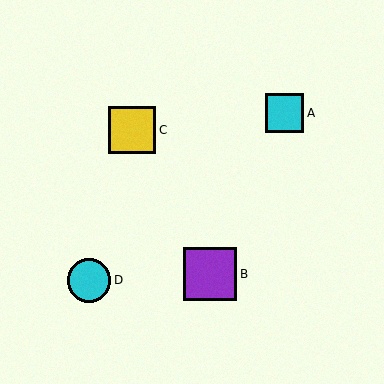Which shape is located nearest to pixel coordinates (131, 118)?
The yellow square (labeled C) at (132, 130) is nearest to that location.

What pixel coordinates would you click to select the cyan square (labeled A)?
Click at (285, 113) to select the cyan square A.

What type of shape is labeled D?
Shape D is a cyan circle.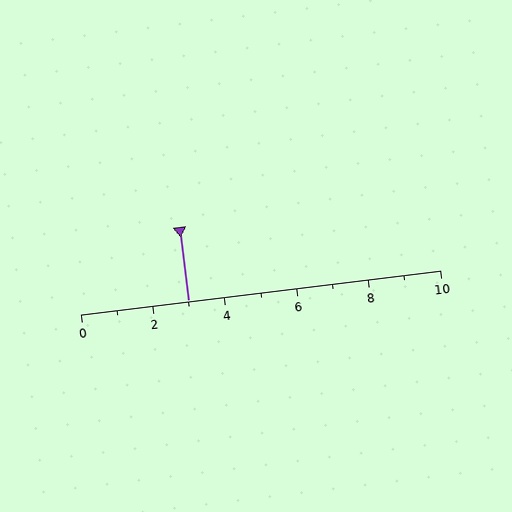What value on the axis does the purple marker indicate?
The marker indicates approximately 3.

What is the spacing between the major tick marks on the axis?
The major ticks are spaced 2 apart.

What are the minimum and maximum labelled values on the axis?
The axis runs from 0 to 10.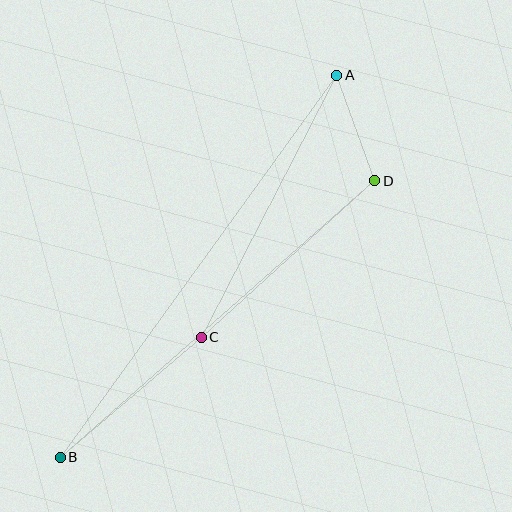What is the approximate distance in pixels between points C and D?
The distance between C and D is approximately 233 pixels.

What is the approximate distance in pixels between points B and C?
The distance between B and C is approximately 185 pixels.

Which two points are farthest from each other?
Points A and B are farthest from each other.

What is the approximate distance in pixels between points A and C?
The distance between A and C is approximately 294 pixels.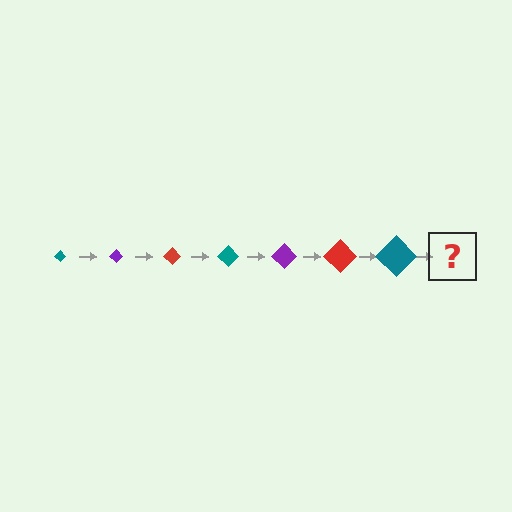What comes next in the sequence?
The next element should be a purple diamond, larger than the previous one.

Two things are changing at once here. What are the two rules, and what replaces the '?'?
The two rules are that the diamond grows larger each step and the color cycles through teal, purple, and red. The '?' should be a purple diamond, larger than the previous one.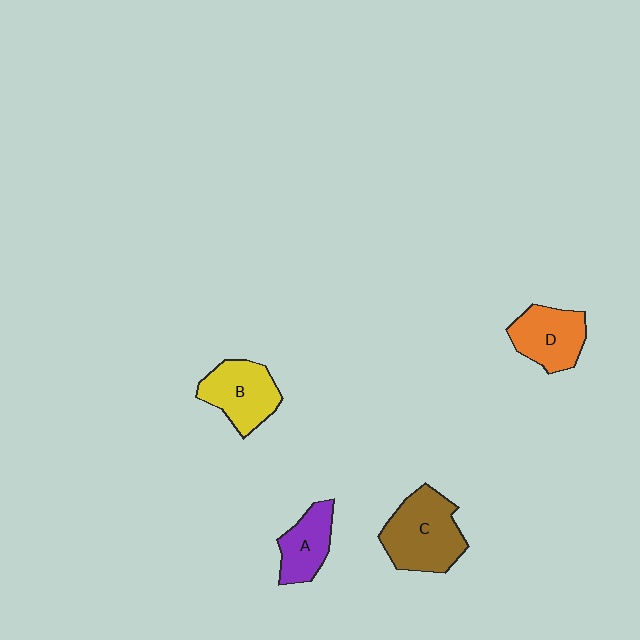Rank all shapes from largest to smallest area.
From largest to smallest: C (brown), B (yellow), D (orange), A (purple).